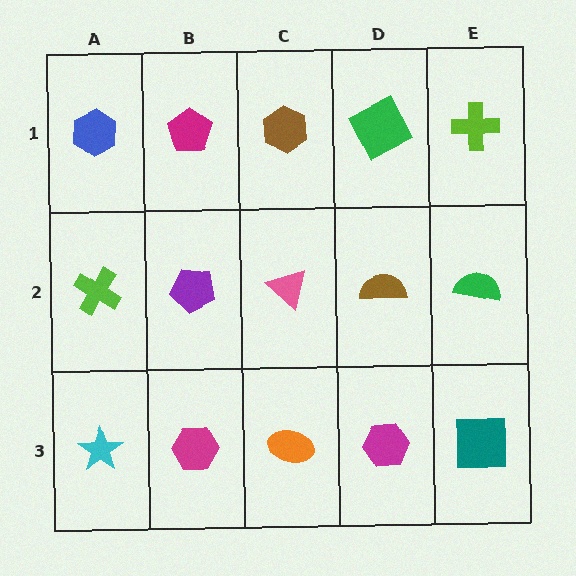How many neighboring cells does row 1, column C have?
3.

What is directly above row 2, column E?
A lime cross.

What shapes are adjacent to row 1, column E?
A green semicircle (row 2, column E), a green square (row 1, column D).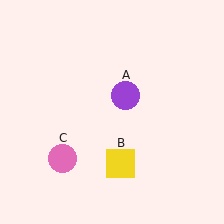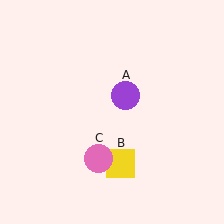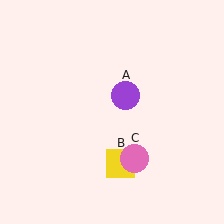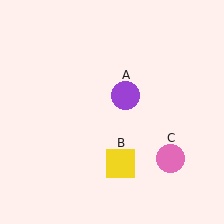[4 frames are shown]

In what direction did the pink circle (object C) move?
The pink circle (object C) moved right.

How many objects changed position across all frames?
1 object changed position: pink circle (object C).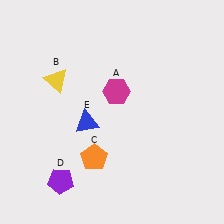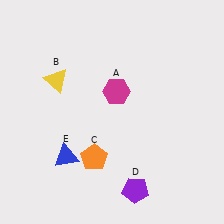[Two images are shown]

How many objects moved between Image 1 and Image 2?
2 objects moved between the two images.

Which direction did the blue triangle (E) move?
The blue triangle (E) moved down.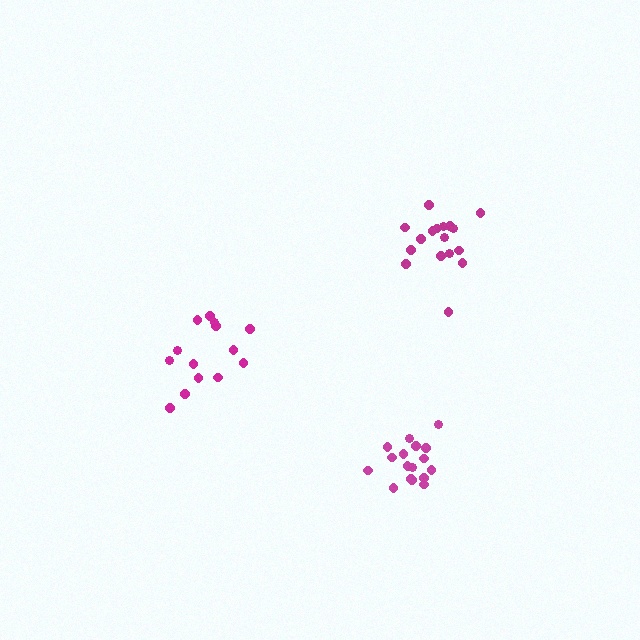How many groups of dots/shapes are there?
There are 3 groups.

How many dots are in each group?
Group 1: 18 dots, Group 2: 14 dots, Group 3: 17 dots (49 total).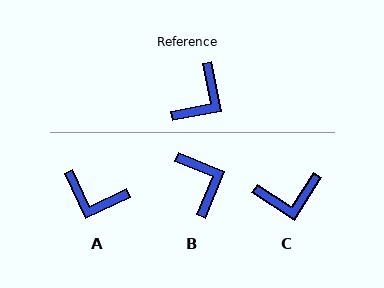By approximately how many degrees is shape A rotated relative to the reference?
Approximately 76 degrees clockwise.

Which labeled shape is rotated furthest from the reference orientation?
A, about 76 degrees away.